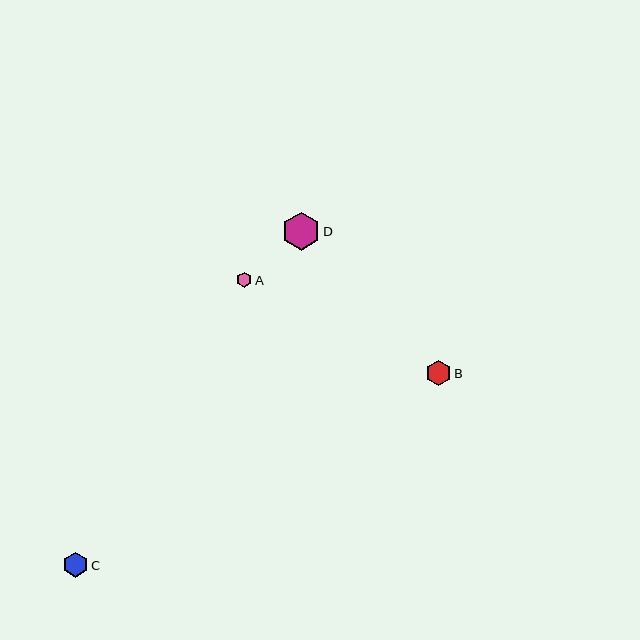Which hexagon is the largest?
Hexagon D is the largest with a size of approximately 38 pixels.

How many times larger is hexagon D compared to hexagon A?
Hexagon D is approximately 2.4 times the size of hexagon A.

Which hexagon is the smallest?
Hexagon A is the smallest with a size of approximately 16 pixels.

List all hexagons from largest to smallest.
From largest to smallest: D, B, C, A.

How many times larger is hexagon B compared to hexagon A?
Hexagon B is approximately 1.6 times the size of hexagon A.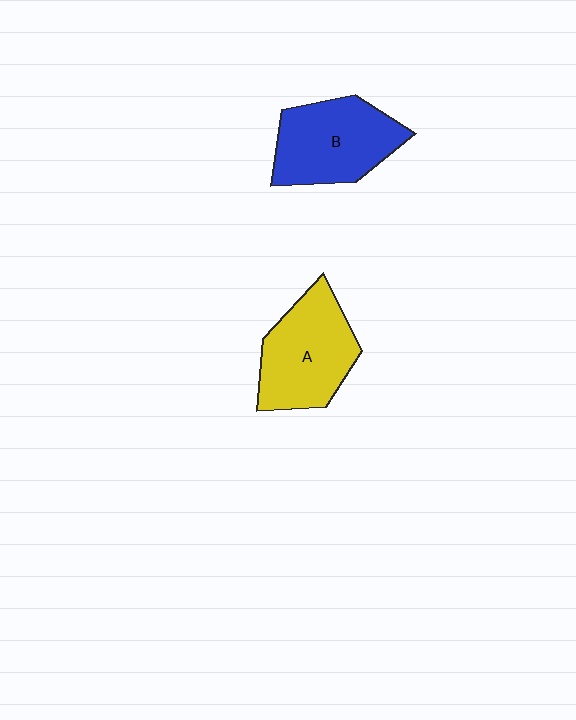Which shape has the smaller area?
Shape B (blue).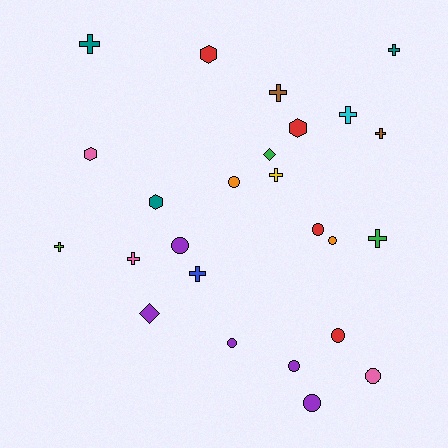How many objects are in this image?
There are 25 objects.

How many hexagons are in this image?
There are 4 hexagons.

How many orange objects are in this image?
There are 2 orange objects.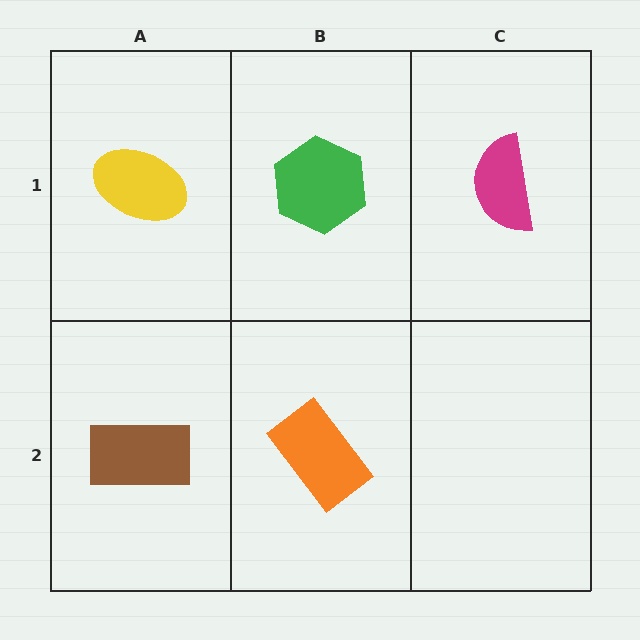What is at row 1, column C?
A magenta semicircle.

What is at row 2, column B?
An orange rectangle.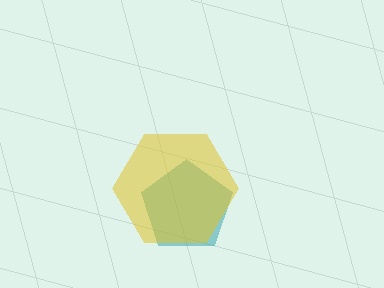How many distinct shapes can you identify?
There are 2 distinct shapes: a teal pentagon, a yellow hexagon.